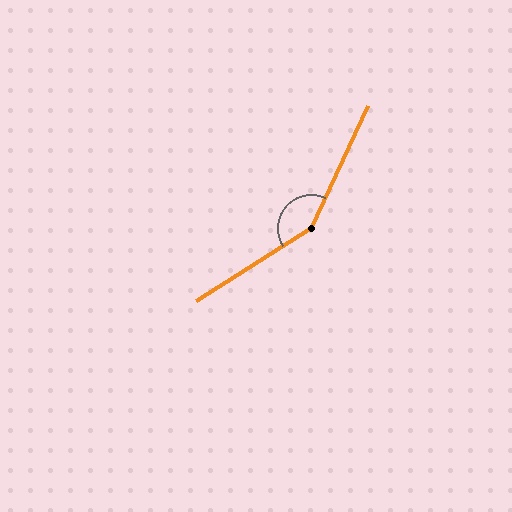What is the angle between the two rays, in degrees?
Approximately 147 degrees.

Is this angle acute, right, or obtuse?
It is obtuse.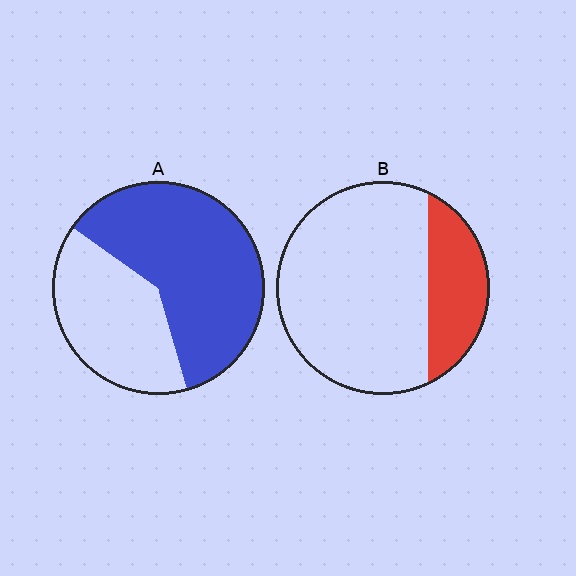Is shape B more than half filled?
No.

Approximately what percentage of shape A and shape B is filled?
A is approximately 60% and B is approximately 25%.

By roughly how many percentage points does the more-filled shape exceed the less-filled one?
By roughly 35 percentage points (A over B).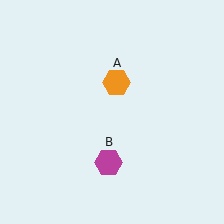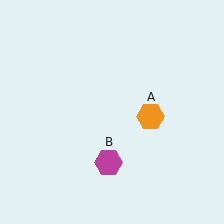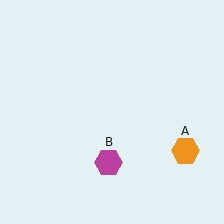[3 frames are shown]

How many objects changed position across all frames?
1 object changed position: orange hexagon (object A).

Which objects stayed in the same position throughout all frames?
Magenta hexagon (object B) remained stationary.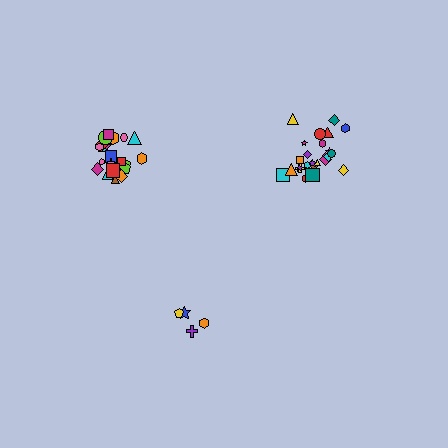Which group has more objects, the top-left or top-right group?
The top-right group.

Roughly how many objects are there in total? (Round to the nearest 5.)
Roughly 50 objects in total.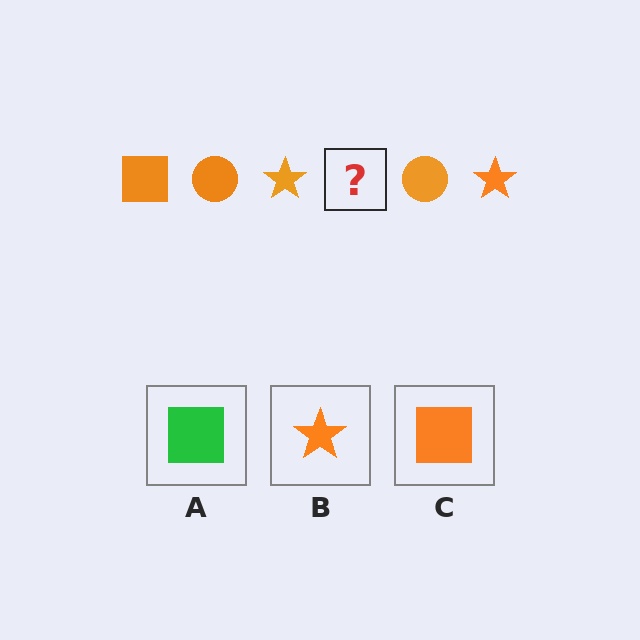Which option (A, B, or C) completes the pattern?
C.